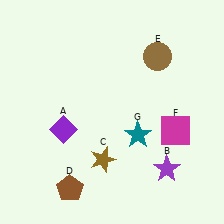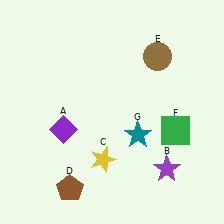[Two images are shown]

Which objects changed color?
C changed from brown to yellow. F changed from magenta to green.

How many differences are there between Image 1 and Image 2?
There are 2 differences between the two images.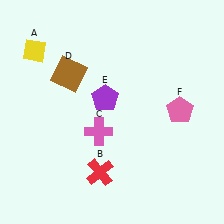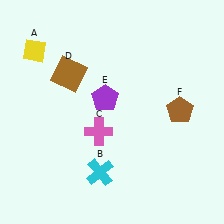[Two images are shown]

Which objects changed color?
B changed from red to cyan. F changed from pink to brown.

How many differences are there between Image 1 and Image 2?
There are 2 differences between the two images.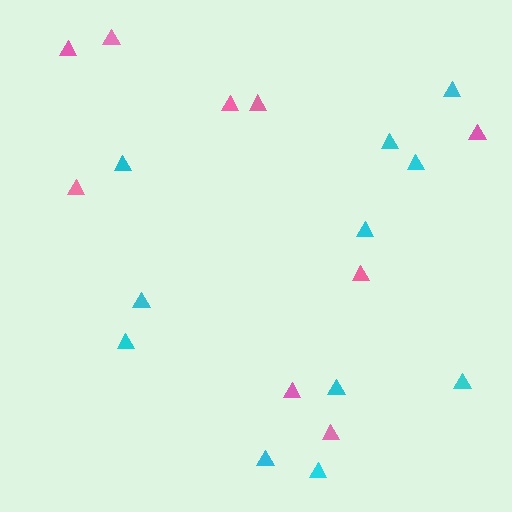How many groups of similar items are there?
There are 2 groups: one group of cyan triangles (11) and one group of pink triangles (9).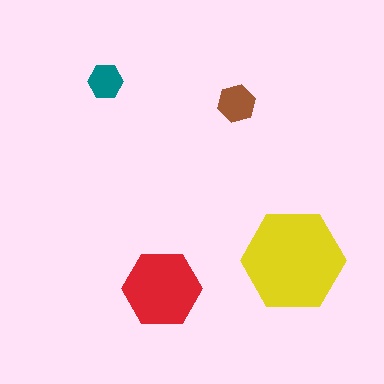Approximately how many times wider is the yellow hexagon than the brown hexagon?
About 2.5 times wider.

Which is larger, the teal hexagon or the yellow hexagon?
The yellow one.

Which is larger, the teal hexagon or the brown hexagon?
The brown one.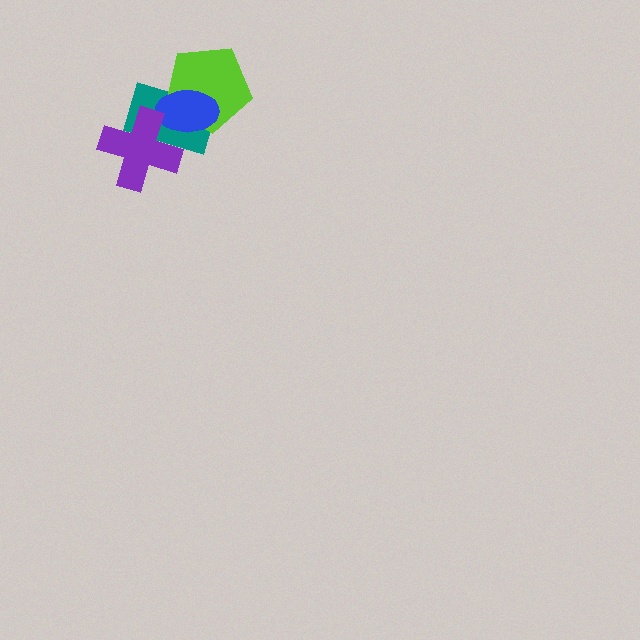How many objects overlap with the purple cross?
2 objects overlap with the purple cross.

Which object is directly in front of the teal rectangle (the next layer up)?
The lime pentagon is directly in front of the teal rectangle.